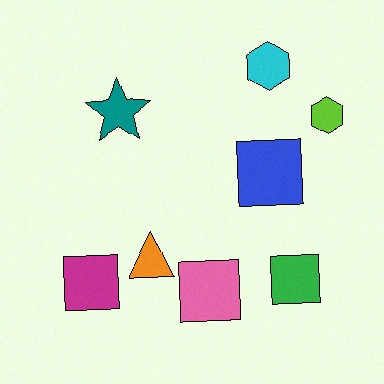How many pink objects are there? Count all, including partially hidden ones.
There is 1 pink object.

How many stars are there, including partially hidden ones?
There is 1 star.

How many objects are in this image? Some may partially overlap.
There are 8 objects.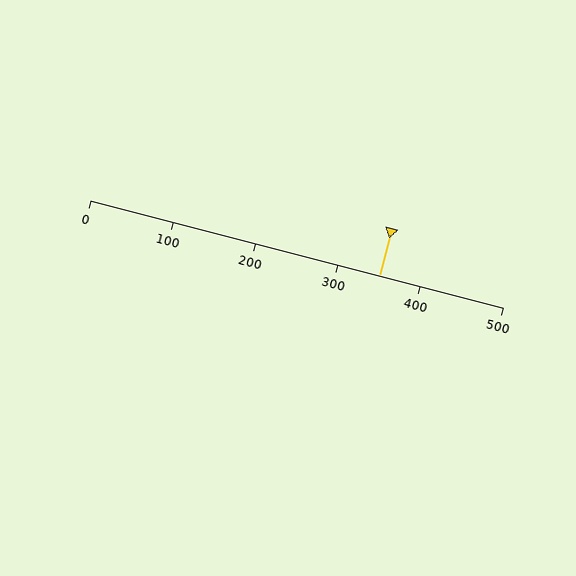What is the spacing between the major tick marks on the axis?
The major ticks are spaced 100 apart.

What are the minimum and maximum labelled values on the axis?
The axis runs from 0 to 500.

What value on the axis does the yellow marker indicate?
The marker indicates approximately 350.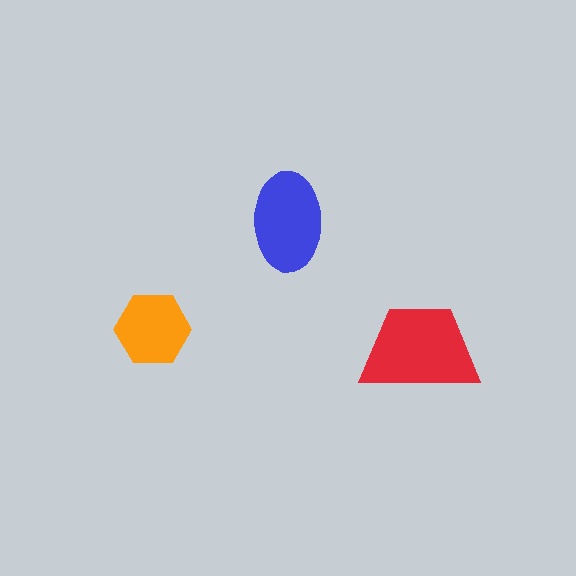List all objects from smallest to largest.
The orange hexagon, the blue ellipse, the red trapezoid.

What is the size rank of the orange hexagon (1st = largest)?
3rd.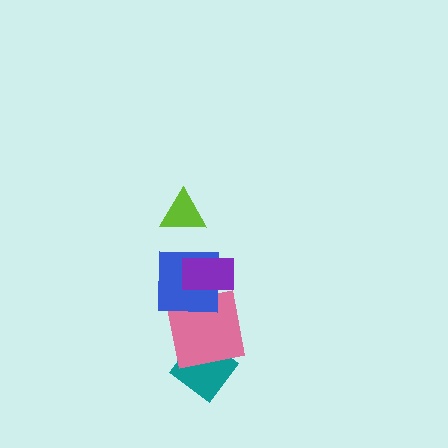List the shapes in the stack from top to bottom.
From top to bottom: the lime triangle, the purple rectangle, the blue square, the pink square, the teal diamond.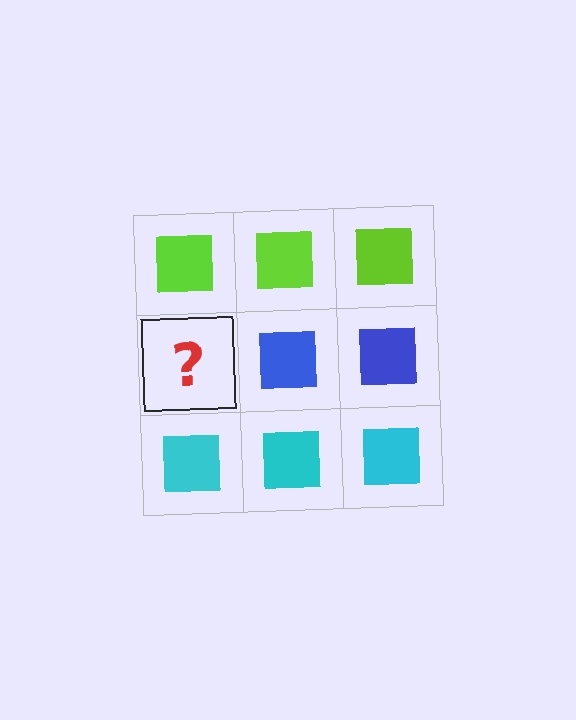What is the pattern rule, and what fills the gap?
The rule is that each row has a consistent color. The gap should be filled with a blue square.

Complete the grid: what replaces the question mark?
The question mark should be replaced with a blue square.